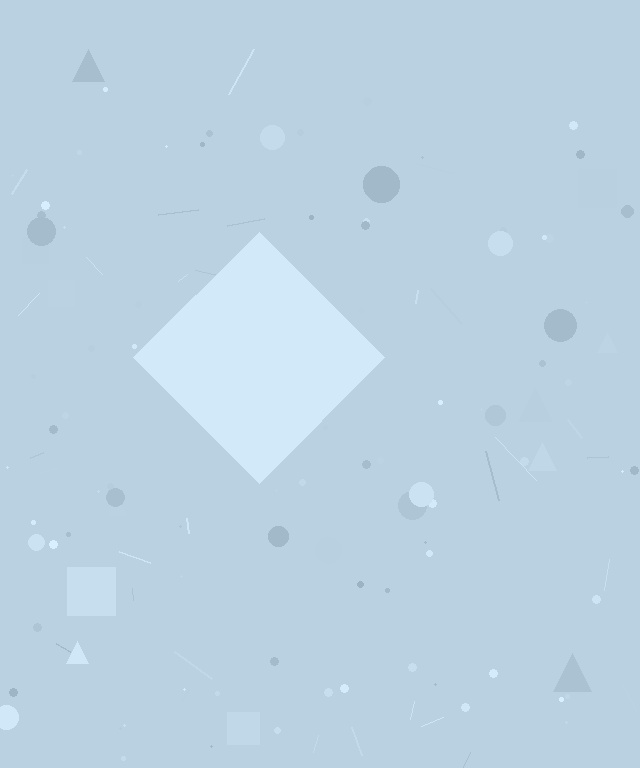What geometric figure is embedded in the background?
A diamond is embedded in the background.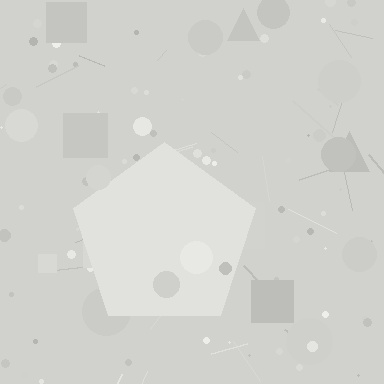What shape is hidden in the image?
A pentagon is hidden in the image.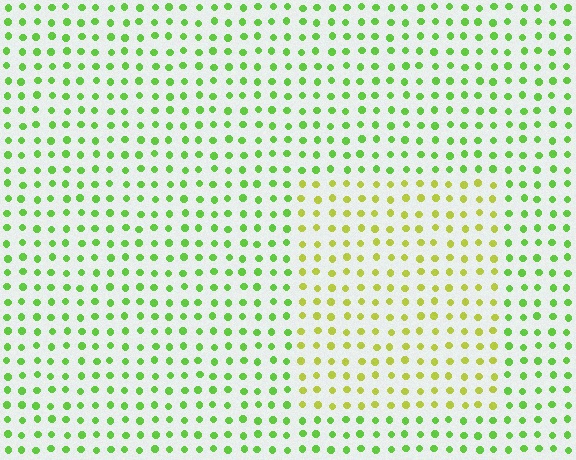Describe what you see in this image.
The image is filled with small lime elements in a uniform arrangement. A rectangle-shaped region is visible where the elements are tinted to a slightly different hue, forming a subtle color boundary.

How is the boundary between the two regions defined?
The boundary is defined purely by a slight shift in hue (about 37 degrees). Spacing, size, and orientation are identical on both sides.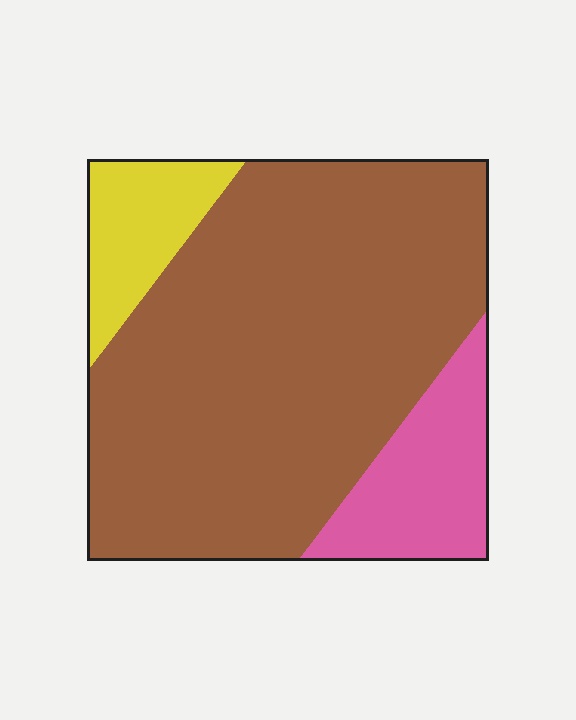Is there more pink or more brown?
Brown.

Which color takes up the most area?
Brown, at roughly 75%.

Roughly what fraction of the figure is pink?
Pink covers around 15% of the figure.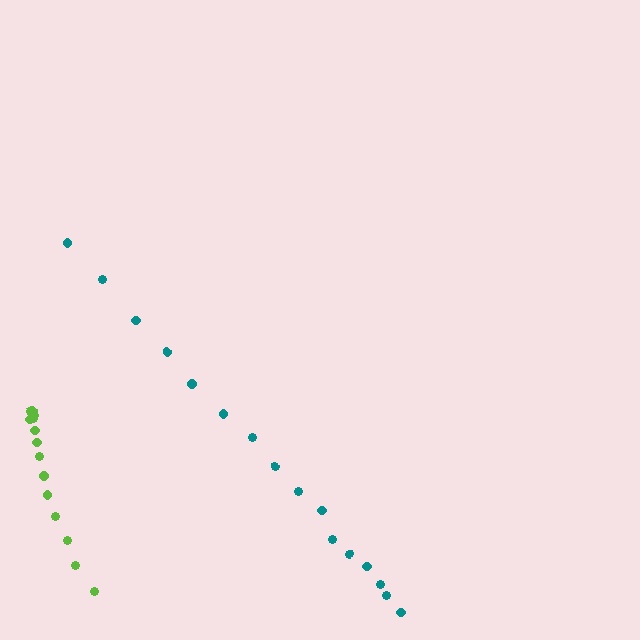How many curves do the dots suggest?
There are 2 distinct paths.